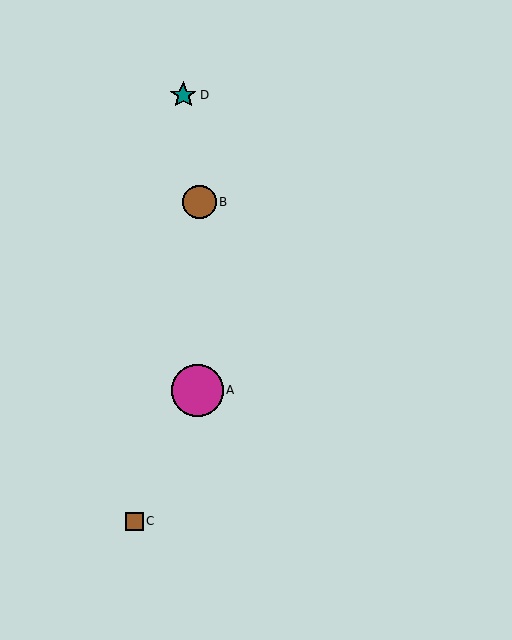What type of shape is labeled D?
Shape D is a teal star.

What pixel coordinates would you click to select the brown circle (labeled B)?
Click at (200, 202) to select the brown circle B.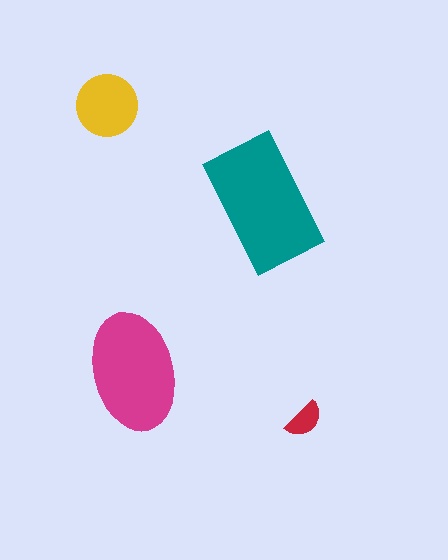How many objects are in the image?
There are 4 objects in the image.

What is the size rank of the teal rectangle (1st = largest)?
1st.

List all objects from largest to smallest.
The teal rectangle, the magenta ellipse, the yellow circle, the red semicircle.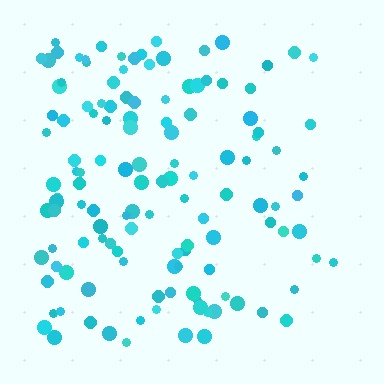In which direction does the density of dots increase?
From right to left, with the left side densest.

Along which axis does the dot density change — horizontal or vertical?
Horizontal.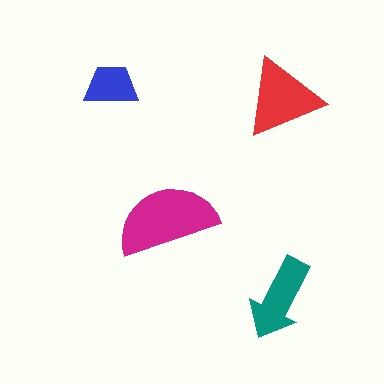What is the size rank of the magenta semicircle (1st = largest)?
1st.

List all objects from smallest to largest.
The blue trapezoid, the teal arrow, the red triangle, the magenta semicircle.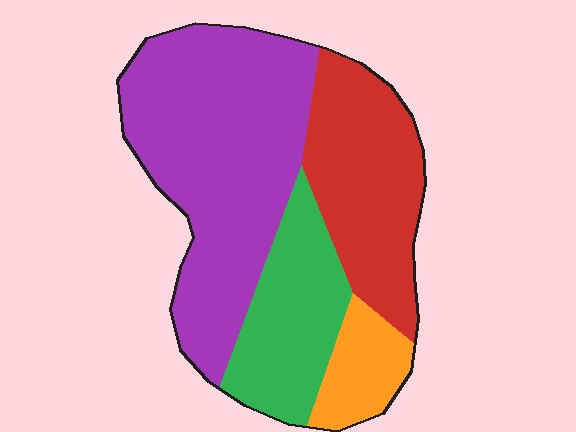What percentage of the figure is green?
Green takes up about one fifth (1/5) of the figure.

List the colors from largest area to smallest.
From largest to smallest: purple, red, green, orange.